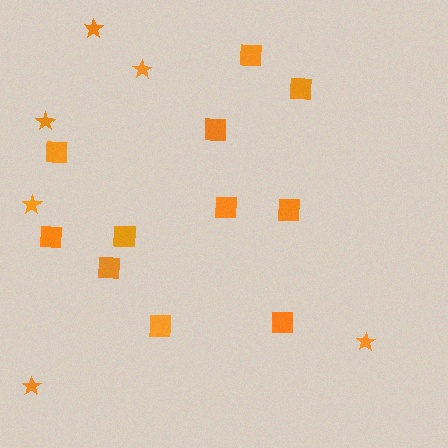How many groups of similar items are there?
There are 2 groups: one group of stars (6) and one group of squares (11).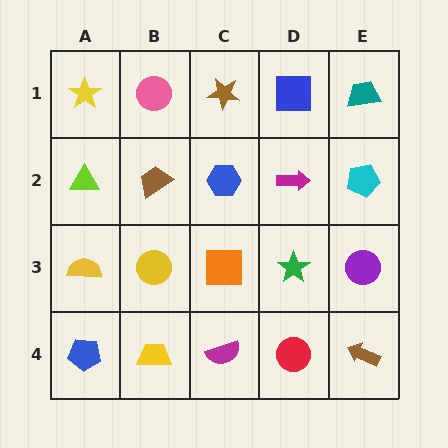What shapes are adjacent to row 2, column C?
A brown star (row 1, column C), an orange square (row 3, column C), a brown trapezoid (row 2, column B), a magenta arrow (row 2, column D).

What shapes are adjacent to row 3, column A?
A lime triangle (row 2, column A), a blue pentagon (row 4, column A), a yellow circle (row 3, column B).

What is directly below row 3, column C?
A magenta semicircle.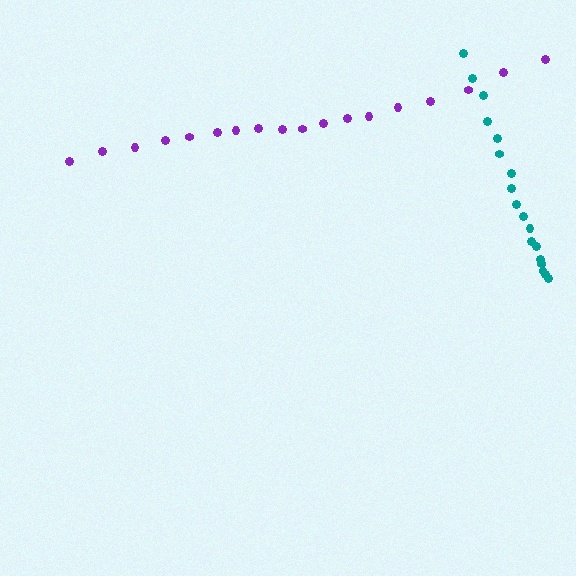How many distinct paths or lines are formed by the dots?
There are 2 distinct paths.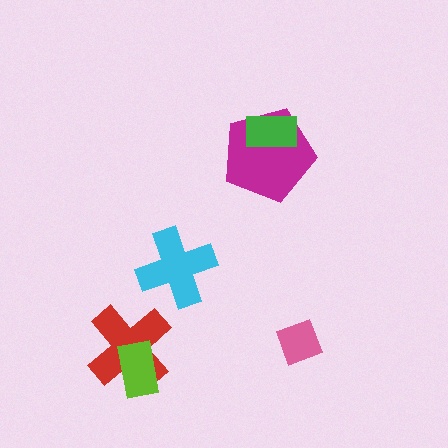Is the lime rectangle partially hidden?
No, no other shape covers it.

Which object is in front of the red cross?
The lime rectangle is in front of the red cross.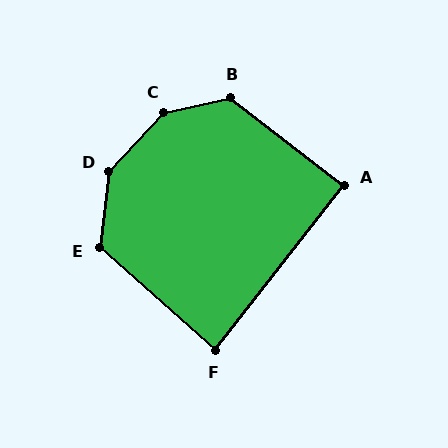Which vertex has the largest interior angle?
C, at approximately 146 degrees.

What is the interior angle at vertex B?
Approximately 130 degrees (obtuse).